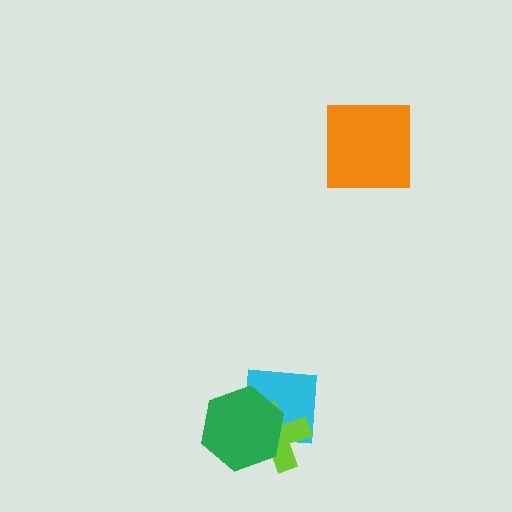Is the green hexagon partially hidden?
No, no other shape covers it.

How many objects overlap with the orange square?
0 objects overlap with the orange square.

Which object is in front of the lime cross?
The green hexagon is in front of the lime cross.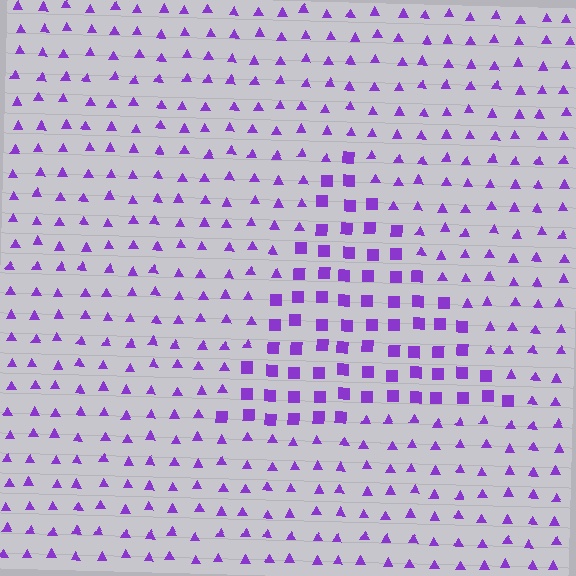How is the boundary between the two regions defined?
The boundary is defined by a change in element shape: squares inside vs. triangles outside. All elements share the same color and spacing.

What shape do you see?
I see a triangle.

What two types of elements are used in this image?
The image uses squares inside the triangle region and triangles outside it.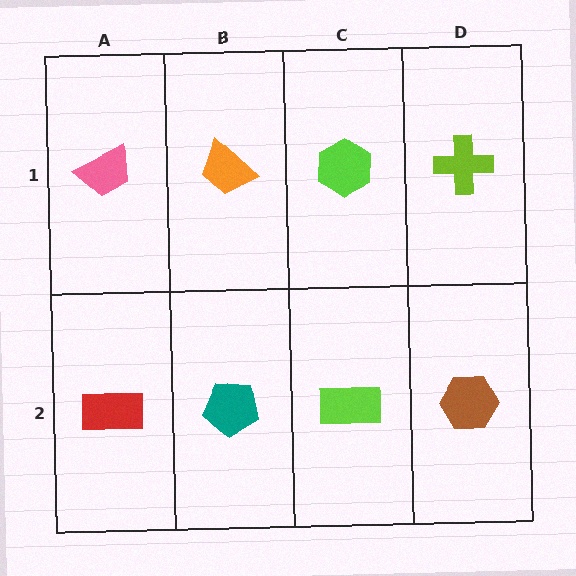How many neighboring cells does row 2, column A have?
2.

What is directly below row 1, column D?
A brown hexagon.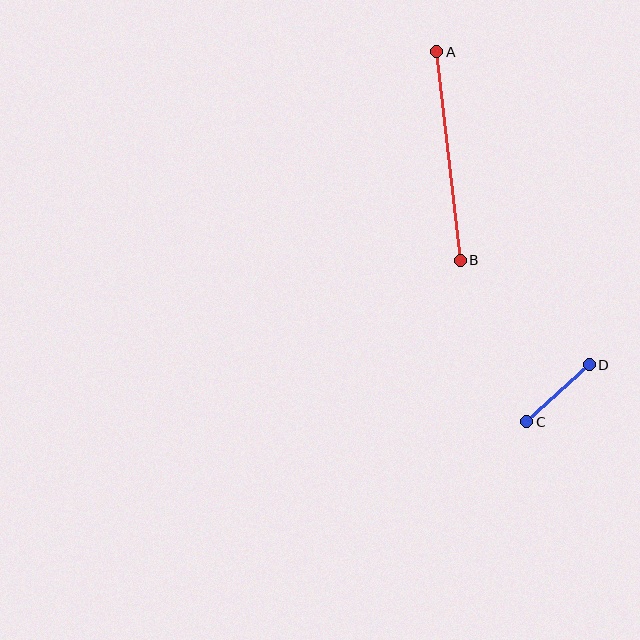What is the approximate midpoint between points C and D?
The midpoint is at approximately (558, 393) pixels.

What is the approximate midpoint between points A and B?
The midpoint is at approximately (448, 156) pixels.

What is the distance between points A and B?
The distance is approximately 210 pixels.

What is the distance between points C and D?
The distance is approximately 85 pixels.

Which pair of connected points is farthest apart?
Points A and B are farthest apart.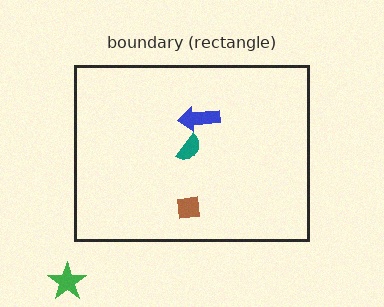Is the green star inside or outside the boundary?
Outside.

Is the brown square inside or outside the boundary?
Inside.